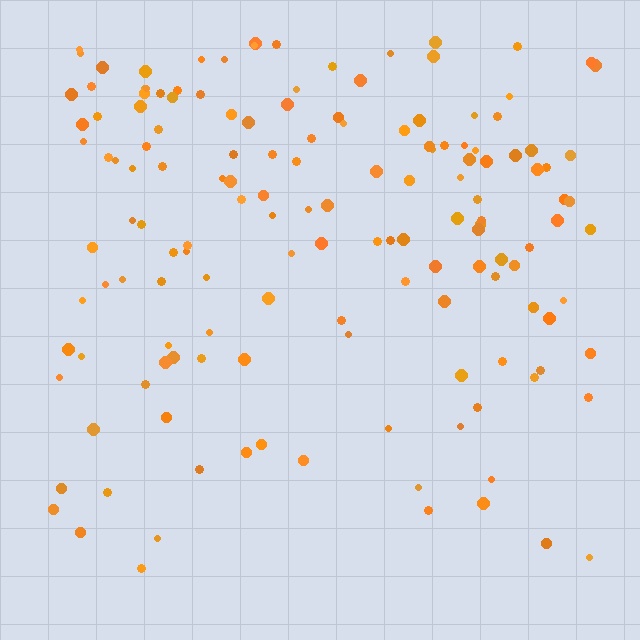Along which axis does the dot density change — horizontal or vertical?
Vertical.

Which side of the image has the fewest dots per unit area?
The bottom.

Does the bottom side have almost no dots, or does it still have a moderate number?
Still a moderate number, just noticeably fewer than the top.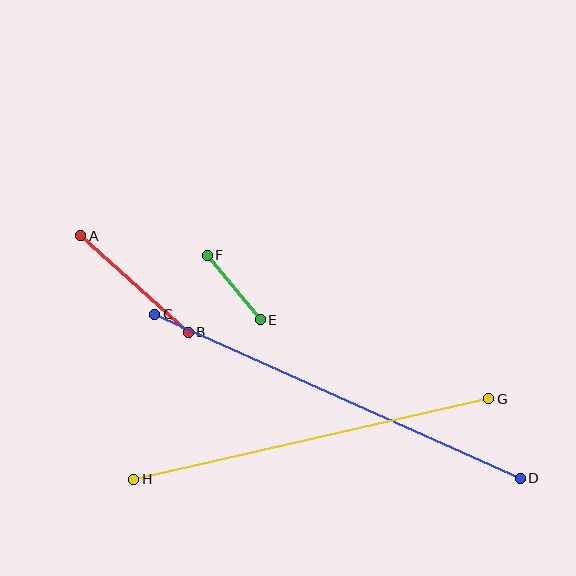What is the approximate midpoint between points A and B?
The midpoint is at approximately (135, 284) pixels.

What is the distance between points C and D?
The distance is approximately 401 pixels.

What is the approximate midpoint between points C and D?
The midpoint is at approximately (338, 396) pixels.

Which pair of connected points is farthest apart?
Points C and D are farthest apart.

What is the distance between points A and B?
The distance is approximately 144 pixels.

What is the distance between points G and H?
The distance is approximately 364 pixels.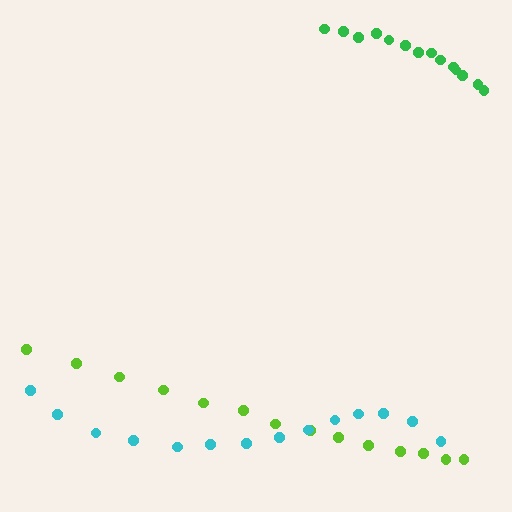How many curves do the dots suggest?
There are 3 distinct paths.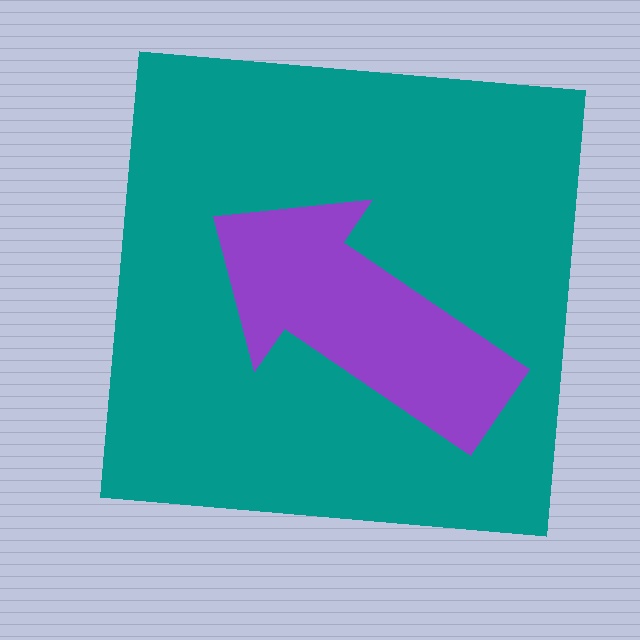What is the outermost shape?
The teal square.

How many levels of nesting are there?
2.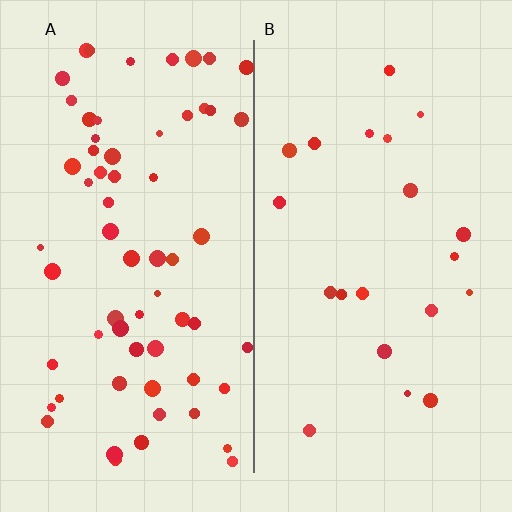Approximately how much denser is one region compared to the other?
Approximately 3.1× — region A over region B.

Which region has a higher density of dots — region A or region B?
A (the left).